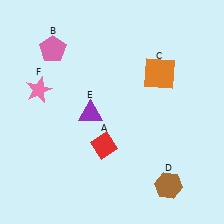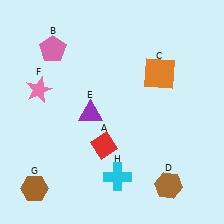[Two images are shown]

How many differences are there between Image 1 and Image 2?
There are 2 differences between the two images.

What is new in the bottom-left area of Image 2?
A brown hexagon (G) was added in the bottom-left area of Image 2.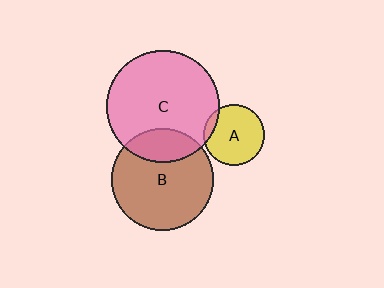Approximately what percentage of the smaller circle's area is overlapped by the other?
Approximately 25%.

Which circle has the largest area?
Circle C (pink).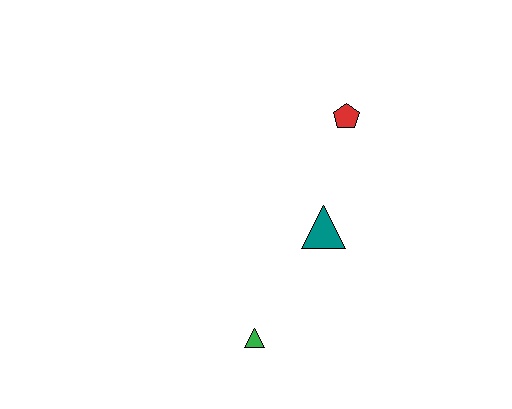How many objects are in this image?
There are 3 objects.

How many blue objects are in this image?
There are no blue objects.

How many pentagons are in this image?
There is 1 pentagon.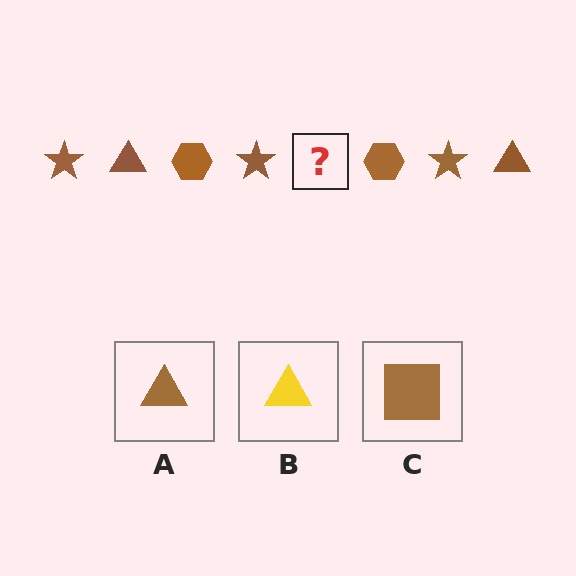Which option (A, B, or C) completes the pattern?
A.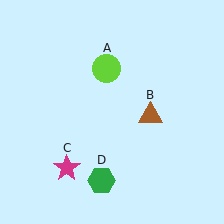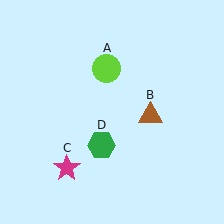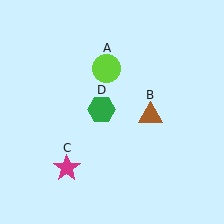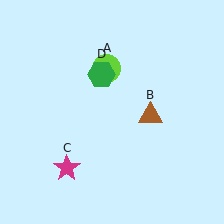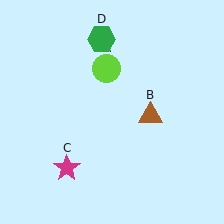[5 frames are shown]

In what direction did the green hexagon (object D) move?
The green hexagon (object D) moved up.